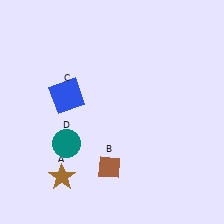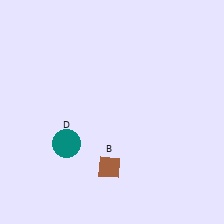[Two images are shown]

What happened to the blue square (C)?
The blue square (C) was removed in Image 2. It was in the top-left area of Image 1.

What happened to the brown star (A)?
The brown star (A) was removed in Image 2. It was in the bottom-left area of Image 1.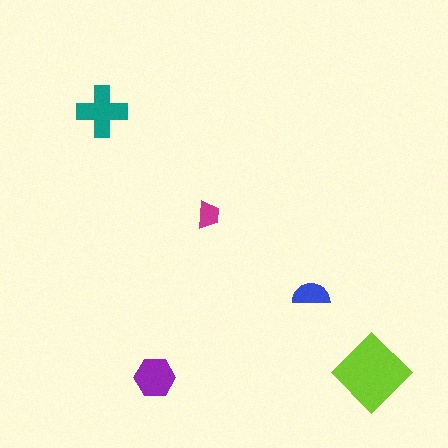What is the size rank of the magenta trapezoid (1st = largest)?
5th.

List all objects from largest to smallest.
The lime diamond, the teal cross, the purple hexagon, the blue semicircle, the magenta trapezoid.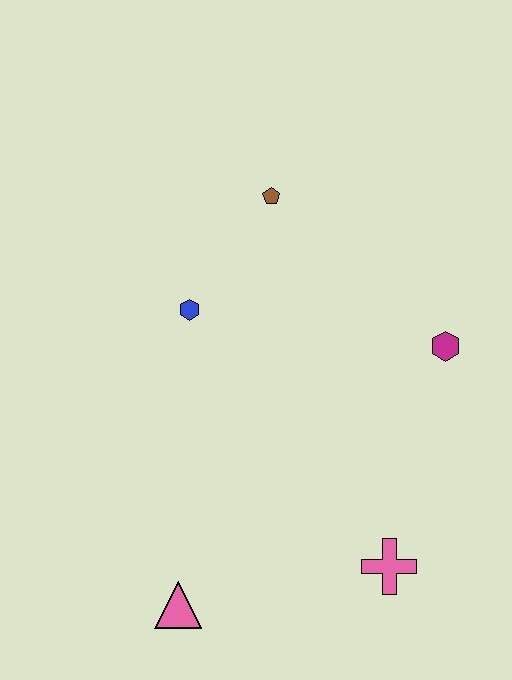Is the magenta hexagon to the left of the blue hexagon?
No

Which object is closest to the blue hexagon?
The brown pentagon is closest to the blue hexagon.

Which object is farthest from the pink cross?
The brown pentagon is farthest from the pink cross.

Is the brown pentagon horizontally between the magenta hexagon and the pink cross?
No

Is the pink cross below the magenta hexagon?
Yes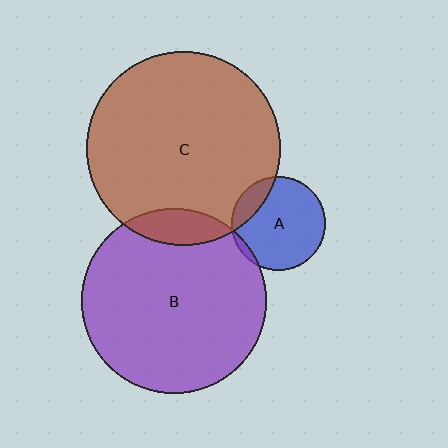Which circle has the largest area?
Circle C (brown).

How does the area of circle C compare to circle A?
Approximately 4.2 times.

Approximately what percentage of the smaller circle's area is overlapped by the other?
Approximately 15%.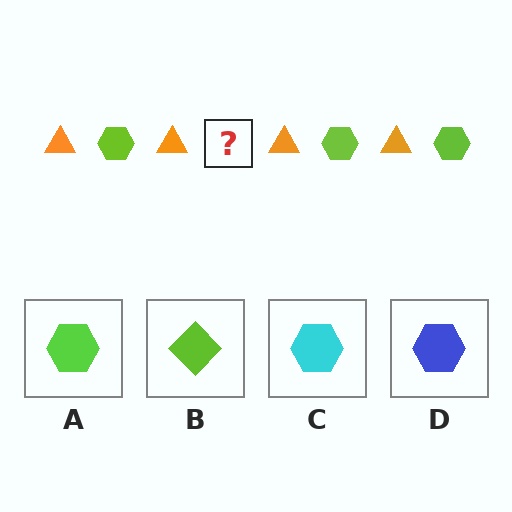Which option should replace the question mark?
Option A.